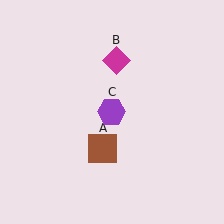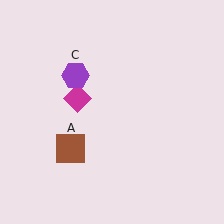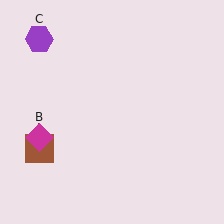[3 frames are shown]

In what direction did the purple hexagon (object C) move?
The purple hexagon (object C) moved up and to the left.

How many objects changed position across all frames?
3 objects changed position: brown square (object A), magenta diamond (object B), purple hexagon (object C).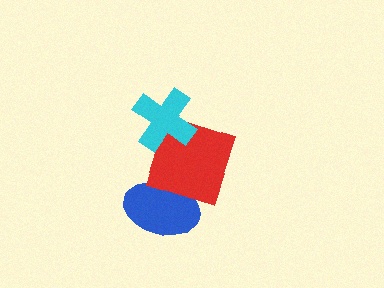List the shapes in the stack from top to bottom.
From top to bottom: the cyan cross, the red square, the blue ellipse.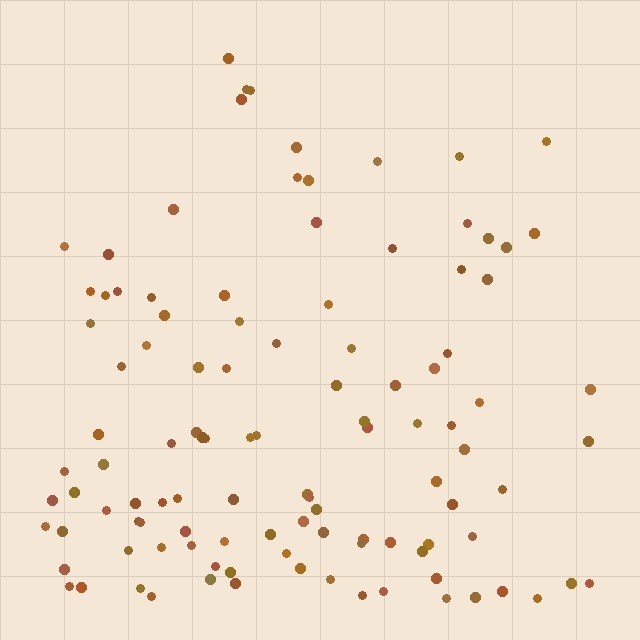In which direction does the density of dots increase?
From top to bottom, with the bottom side densest.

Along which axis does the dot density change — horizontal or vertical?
Vertical.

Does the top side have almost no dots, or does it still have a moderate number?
Still a moderate number, just noticeably fewer than the bottom.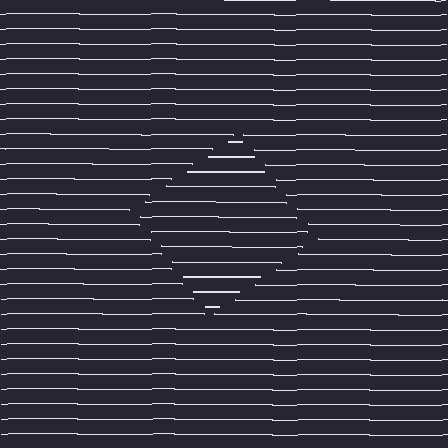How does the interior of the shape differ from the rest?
The interior of the shape contains the same grating, shifted by half a period — the contour is defined by the phase discontinuity where line-ends from the inner and outer gratings abut.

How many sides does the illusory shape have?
4 sides — the line-ends trace a square.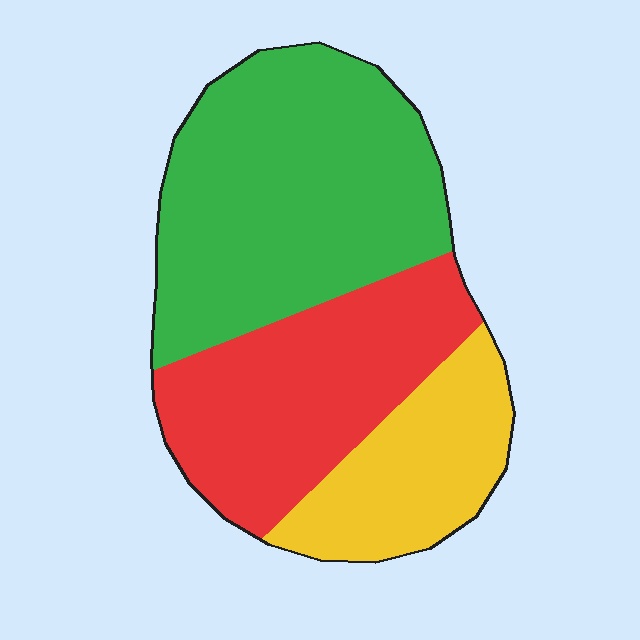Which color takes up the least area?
Yellow, at roughly 20%.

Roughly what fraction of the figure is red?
Red takes up about one third (1/3) of the figure.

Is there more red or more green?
Green.